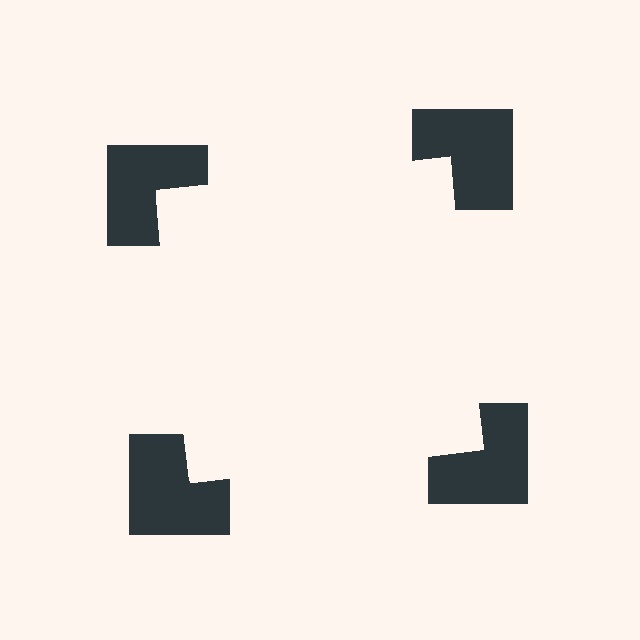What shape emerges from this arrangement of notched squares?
An illusory square — its edges are inferred from the aligned wedge cuts in the notched squares, not physically drawn.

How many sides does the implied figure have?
4 sides.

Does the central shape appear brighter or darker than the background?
It typically appears slightly brighter than the background, even though no actual brightness change is drawn.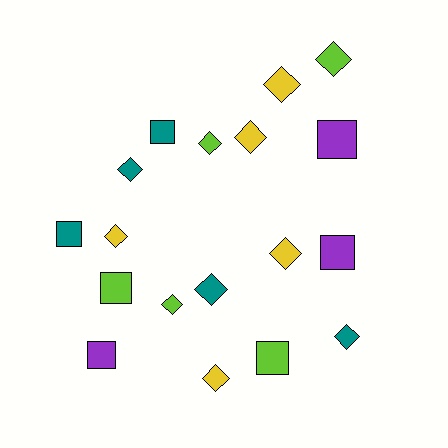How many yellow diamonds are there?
There are 5 yellow diamonds.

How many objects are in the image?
There are 18 objects.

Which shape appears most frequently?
Diamond, with 11 objects.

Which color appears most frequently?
Teal, with 5 objects.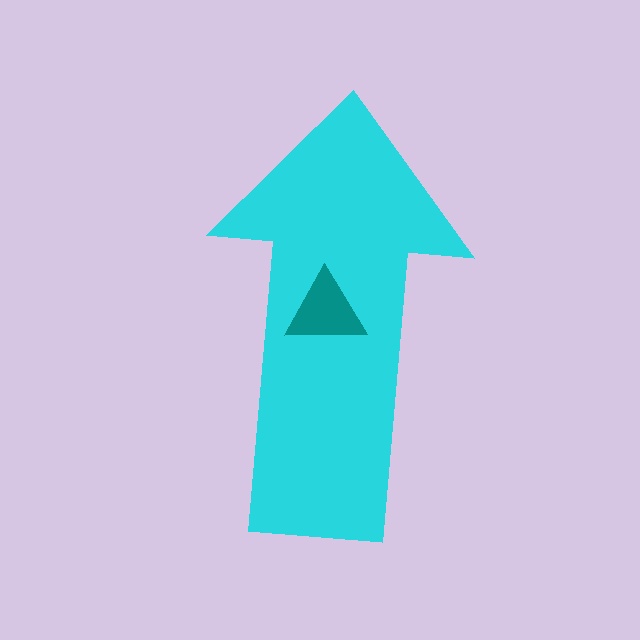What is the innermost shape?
The teal triangle.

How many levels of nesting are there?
2.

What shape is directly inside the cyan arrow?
The teal triangle.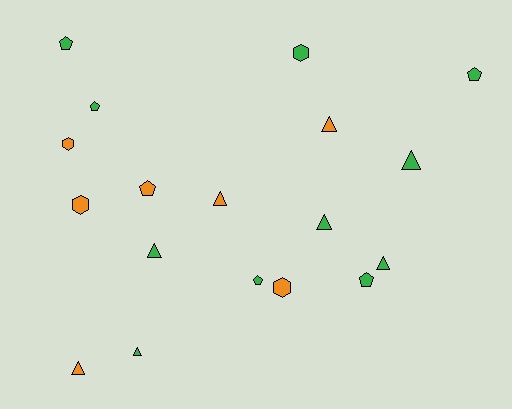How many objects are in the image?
There are 18 objects.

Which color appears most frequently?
Green, with 11 objects.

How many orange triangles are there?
There are 3 orange triangles.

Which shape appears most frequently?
Triangle, with 8 objects.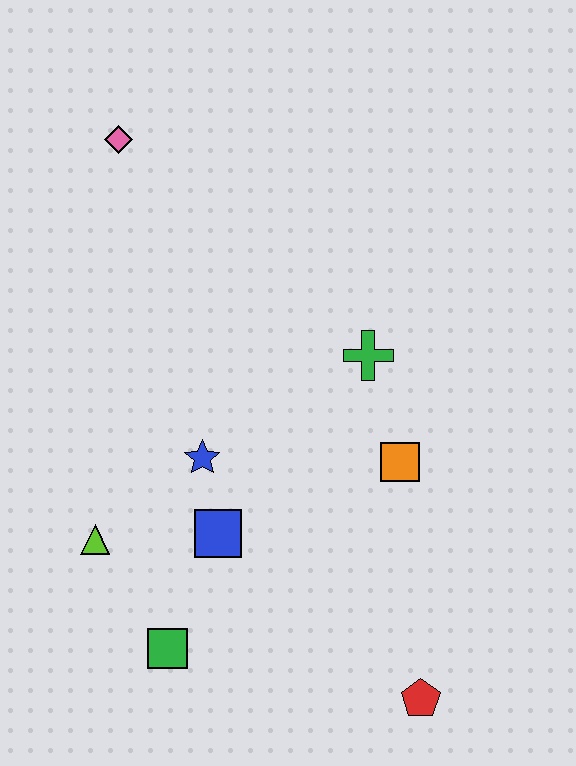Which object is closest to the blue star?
The blue square is closest to the blue star.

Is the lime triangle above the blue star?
No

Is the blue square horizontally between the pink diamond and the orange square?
Yes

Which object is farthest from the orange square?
The pink diamond is farthest from the orange square.